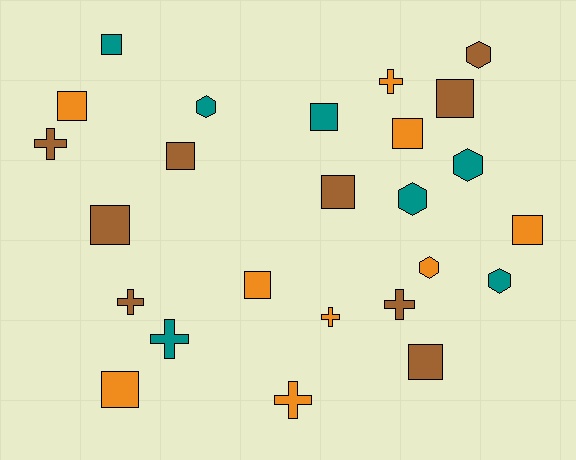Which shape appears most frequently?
Square, with 12 objects.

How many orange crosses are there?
There are 3 orange crosses.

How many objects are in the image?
There are 25 objects.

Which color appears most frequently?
Orange, with 9 objects.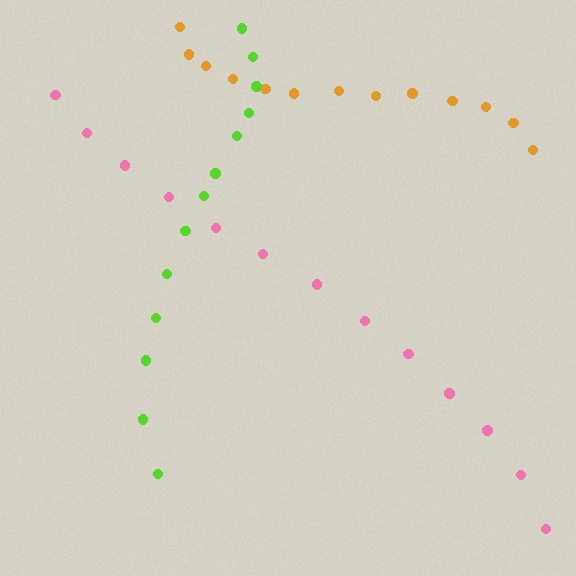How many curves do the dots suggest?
There are 3 distinct paths.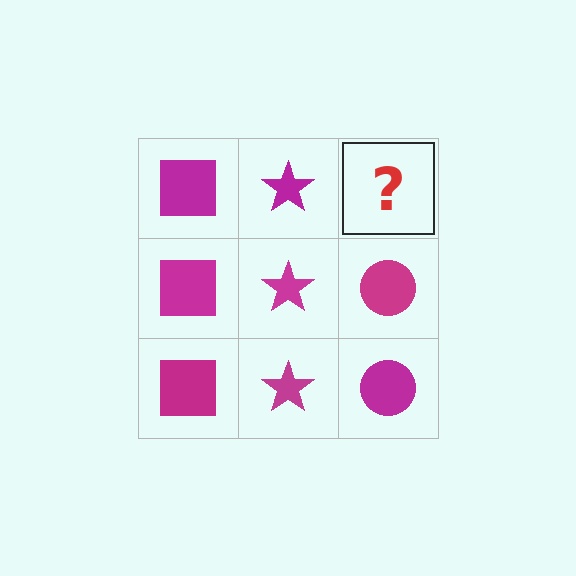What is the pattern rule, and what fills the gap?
The rule is that each column has a consistent shape. The gap should be filled with a magenta circle.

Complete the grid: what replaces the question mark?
The question mark should be replaced with a magenta circle.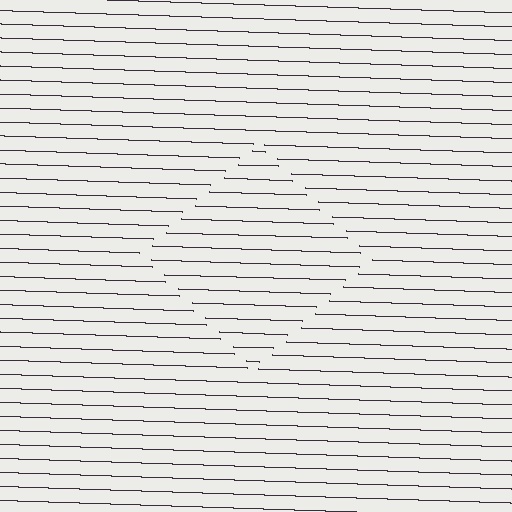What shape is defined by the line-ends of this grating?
An illusory square. The interior of the shape contains the same grating, shifted by half a period — the contour is defined by the phase discontinuity where line-ends from the inner and outer gratings abut.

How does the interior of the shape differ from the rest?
The interior of the shape contains the same grating, shifted by half a period — the contour is defined by the phase discontinuity where line-ends from the inner and outer gratings abut.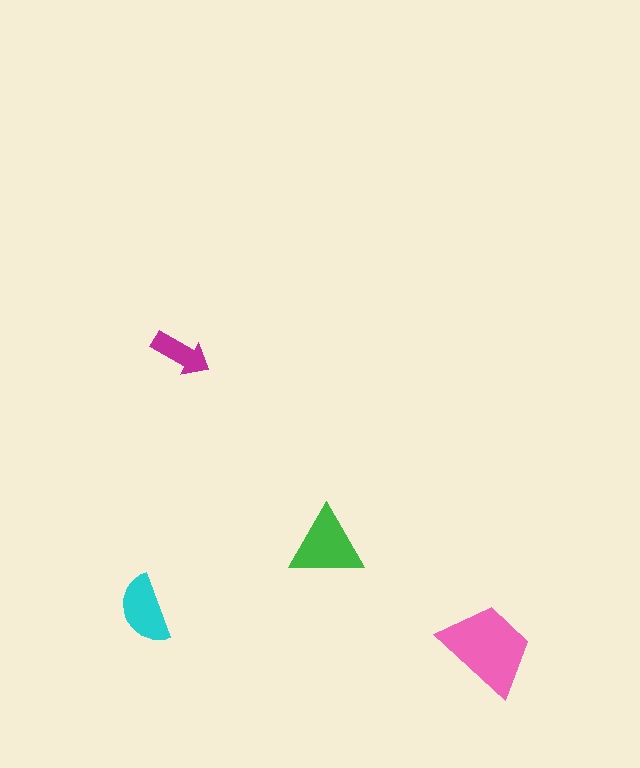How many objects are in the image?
There are 4 objects in the image.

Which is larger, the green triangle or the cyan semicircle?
The green triangle.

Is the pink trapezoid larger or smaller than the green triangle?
Larger.